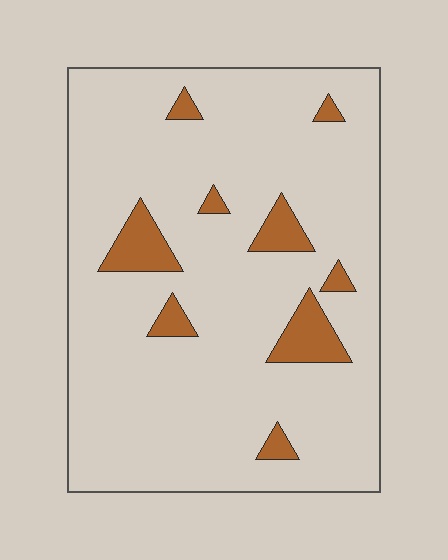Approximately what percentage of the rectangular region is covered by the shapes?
Approximately 10%.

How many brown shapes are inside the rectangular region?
9.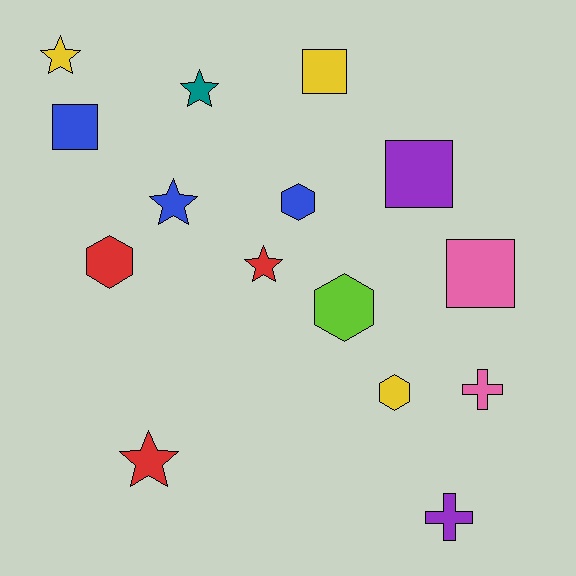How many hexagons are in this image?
There are 4 hexagons.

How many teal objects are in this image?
There is 1 teal object.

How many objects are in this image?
There are 15 objects.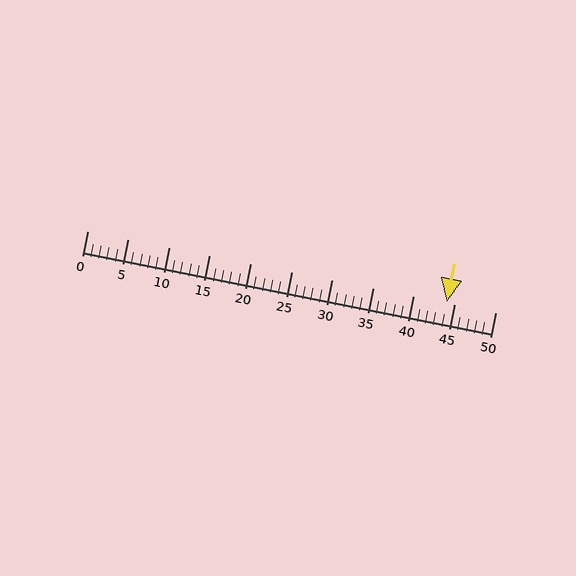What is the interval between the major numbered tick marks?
The major tick marks are spaced 5 units apart.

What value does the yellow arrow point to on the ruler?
The yellow arrow points to approximately 44.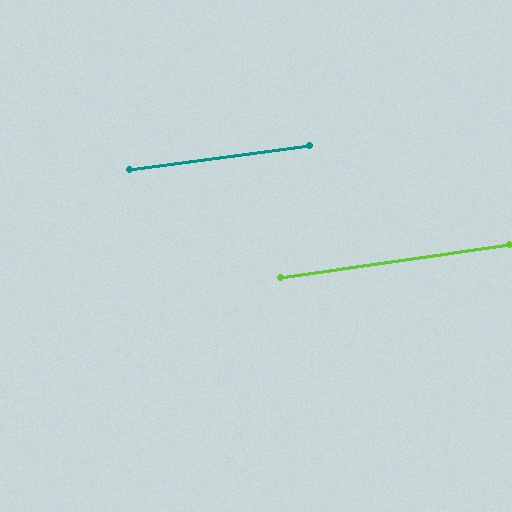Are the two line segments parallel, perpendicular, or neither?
Parallel — their directions differ by only 0.5°.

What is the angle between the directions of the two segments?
Approximately 1 degree.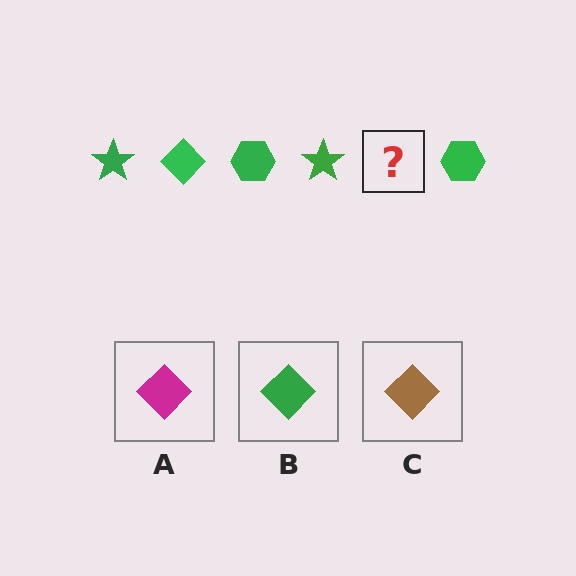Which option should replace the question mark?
Option B.